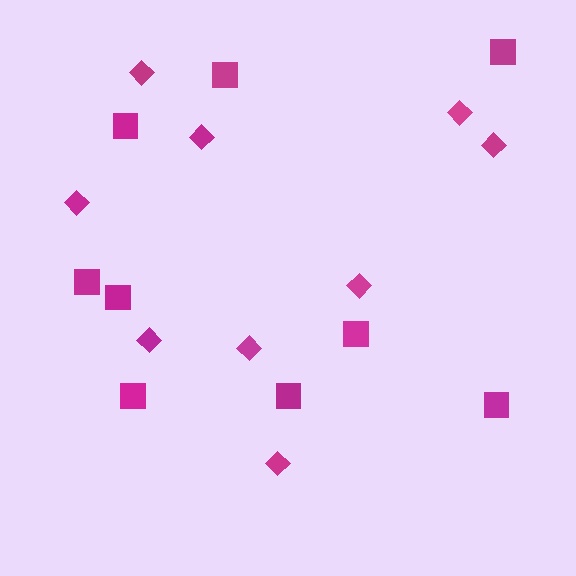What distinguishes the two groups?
There are 2 groups: one group of diamonds (9) and one group of squares (9).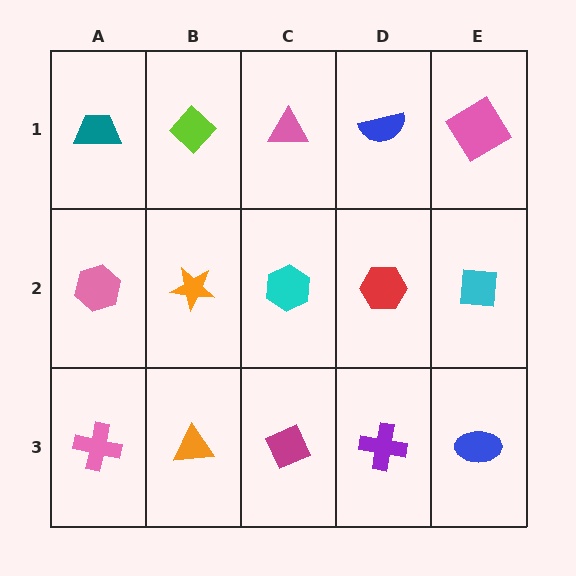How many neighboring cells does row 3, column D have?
3.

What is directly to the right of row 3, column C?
A purple cross.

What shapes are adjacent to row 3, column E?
A cyan square (row 2, column E), a purple cross (row 3, column D).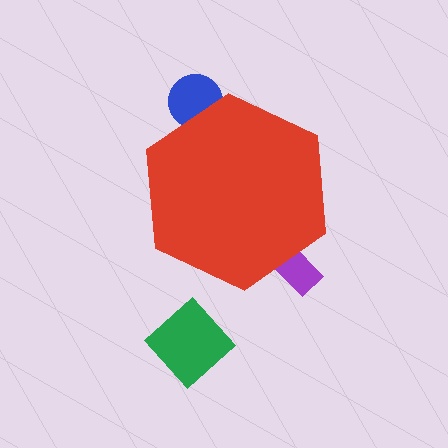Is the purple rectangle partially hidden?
Yes, the purple rectangle is partially hidden behind the red hexagon.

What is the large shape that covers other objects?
A red hexagon.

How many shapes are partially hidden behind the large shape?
2 shapes are partially hidden.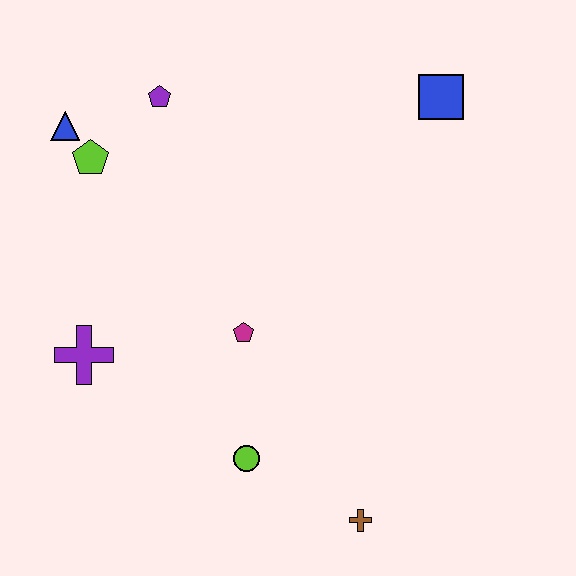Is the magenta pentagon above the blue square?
No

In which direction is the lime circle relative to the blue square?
The lime circle is below the blue square.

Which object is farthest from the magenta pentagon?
The blue square is farthest from the magenta pentagon.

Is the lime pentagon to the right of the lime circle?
No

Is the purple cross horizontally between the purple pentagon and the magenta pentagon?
No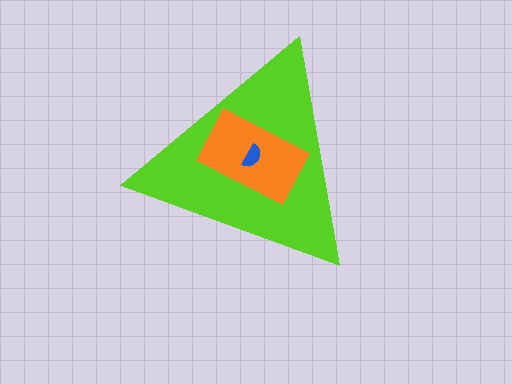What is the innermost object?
The blue semicircle.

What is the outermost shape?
The lime triangle.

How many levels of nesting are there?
3.